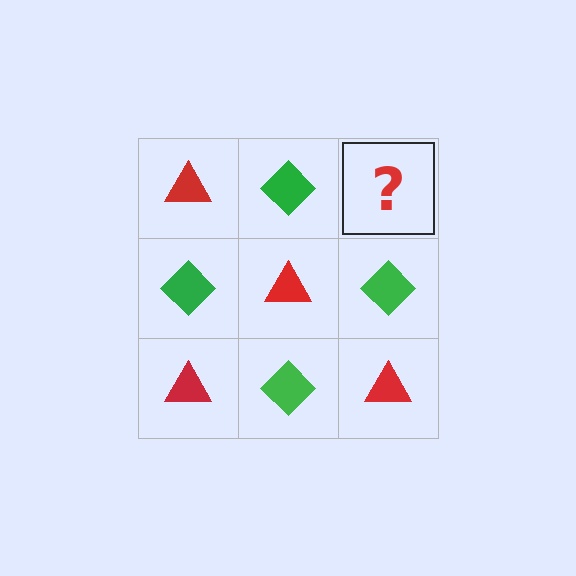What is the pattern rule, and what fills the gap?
The rule is that it alternates red triangle and green diamond in a checkerboard pattern. The gap should be filled with a red triangle.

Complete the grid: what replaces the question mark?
The question mark should be replaced with a red triangle.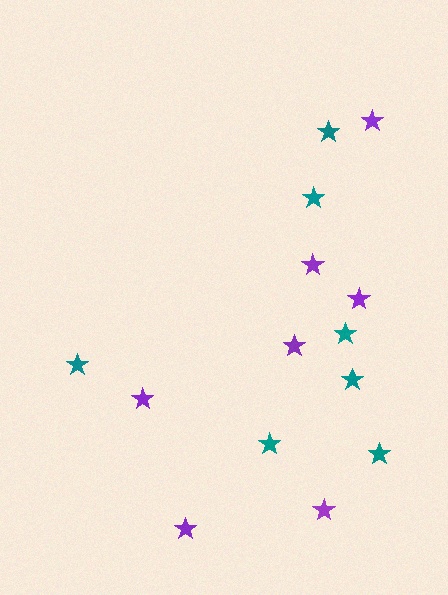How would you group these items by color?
There are 2 groups: one group of purple stars (7) and one group of teal stars (7).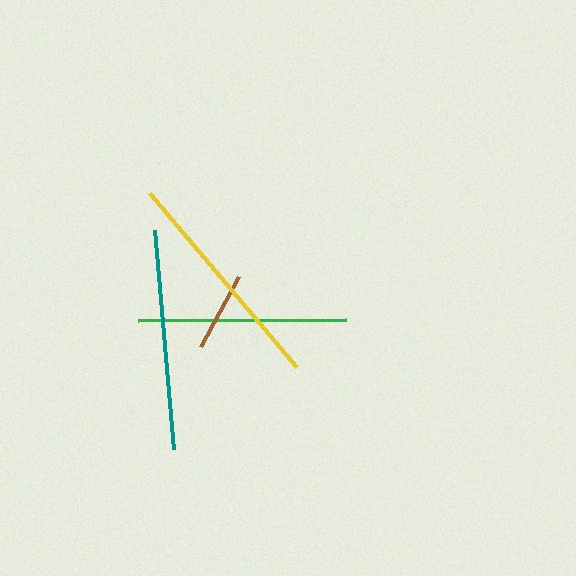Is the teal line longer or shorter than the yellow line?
The yellow line is longer than the teal line.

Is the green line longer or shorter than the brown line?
The green line is longer than the brown line.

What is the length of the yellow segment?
The yellow segment is approximately 227 pixels long.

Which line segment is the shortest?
The brown line is the shortest at approximately 80 pixels.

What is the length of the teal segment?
The teal segment is approximately 220 pixels long.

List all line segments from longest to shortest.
From longest to shortest: yellow, teal, green, brown.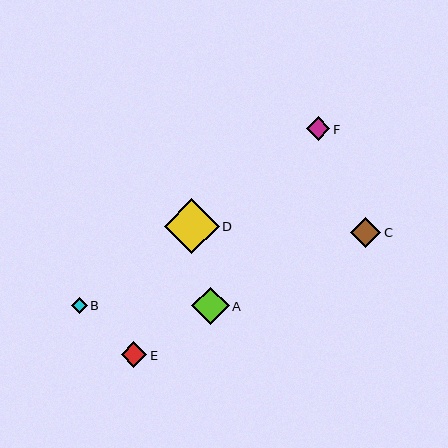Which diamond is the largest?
Diamond D is the largest with a size of approximately 55 pixels.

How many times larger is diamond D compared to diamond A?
Diamond D is approximately 1.5 times the size of diamond A.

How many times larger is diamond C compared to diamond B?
Diamond C is approximately 2.0 times the size of diamond B.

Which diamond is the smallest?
Diamond B is the smallest with a size of approximately 15 pixels.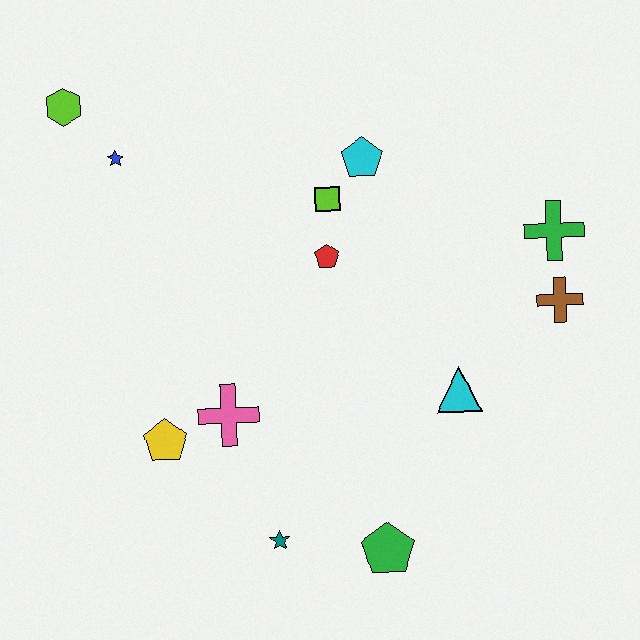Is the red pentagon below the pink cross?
No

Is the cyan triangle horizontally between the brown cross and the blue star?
Yes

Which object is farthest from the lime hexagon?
The green pentagon is farthest from the lime hexagon.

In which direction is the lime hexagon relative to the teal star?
The lime hexagon is above the teal star.